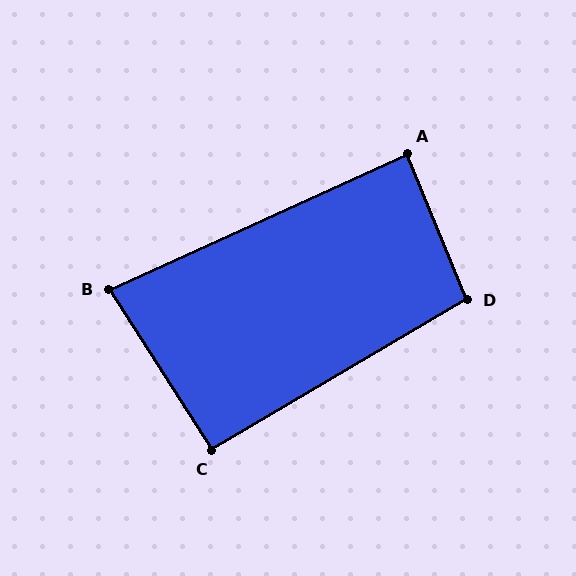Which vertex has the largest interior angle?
D, at approximately 98 degrees.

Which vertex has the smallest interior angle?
B, at approximately 82 degrees.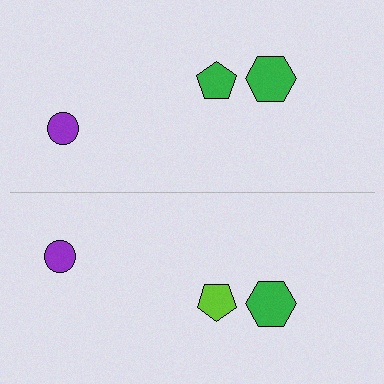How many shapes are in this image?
There are 6 shapes in this image.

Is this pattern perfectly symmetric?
No, the pattern is not perfectly symmetric. The lime pentagon on the bottom side breaks the symmetry — its mirror counterpart is green.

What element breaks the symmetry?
The lime pentagon on the bottom side breaks the symmetry — its mirror counterpart is green.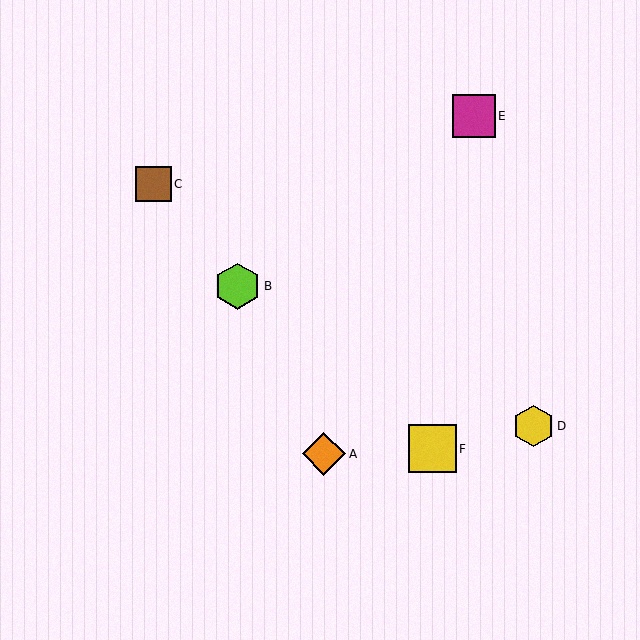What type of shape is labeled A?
Shape A is an orange diamond.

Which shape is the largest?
The yellow square (labeled F) is the largest.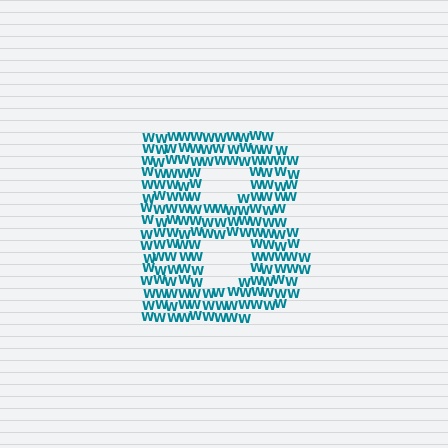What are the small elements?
The small elements are letter W's.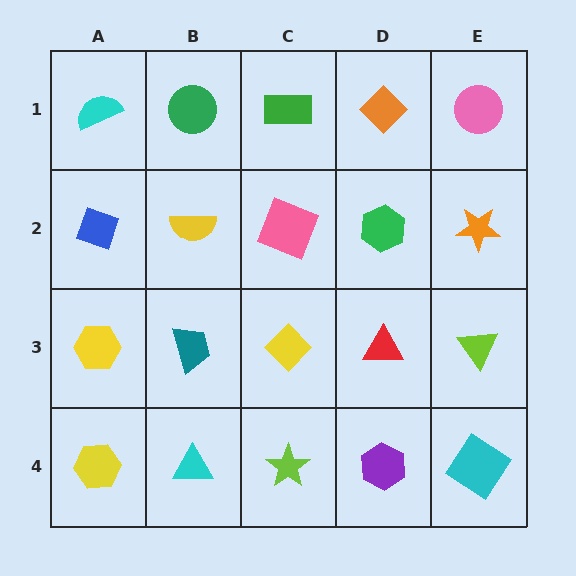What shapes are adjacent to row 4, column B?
A teal trapezoid (row 3, column B), a yellow hexagon (row 4, column A), a lime star (row 4, column C).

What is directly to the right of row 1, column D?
A pink circle.